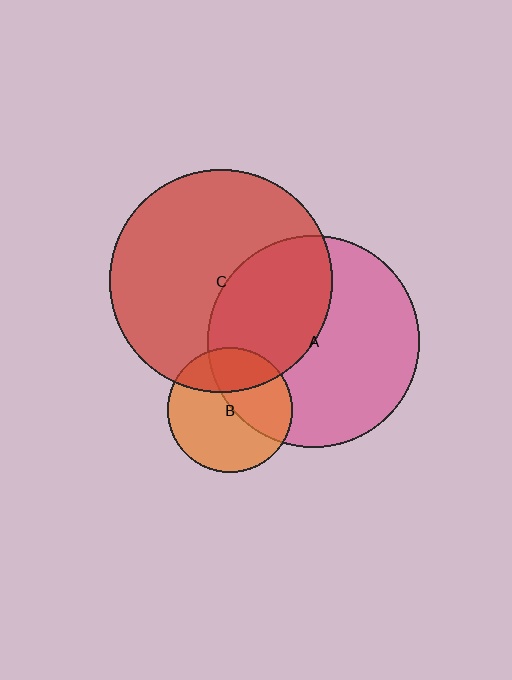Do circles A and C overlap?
Yes.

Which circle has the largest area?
Circle C (red).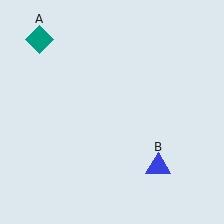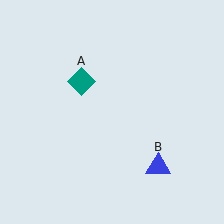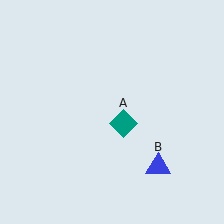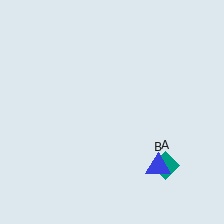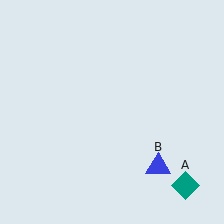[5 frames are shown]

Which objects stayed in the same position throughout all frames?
Blue triangle (object B) remained stationary.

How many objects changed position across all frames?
1 object changed position: teal diamond (object A).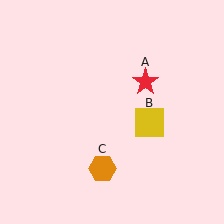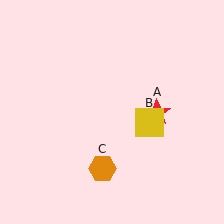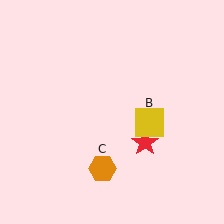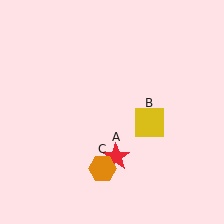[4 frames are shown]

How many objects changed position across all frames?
1 object changed position: red star (object A).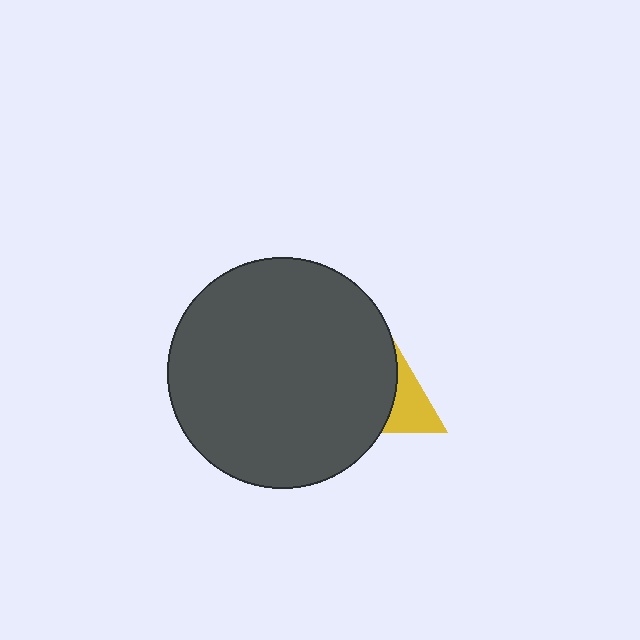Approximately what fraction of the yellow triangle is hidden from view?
Roughly 67% of the yellow triangle is hidden behind the dark gray circle.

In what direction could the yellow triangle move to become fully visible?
The yellow triangle could move right. That would shift it out from behind the dark gray circle entirely.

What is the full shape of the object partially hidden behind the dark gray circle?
The partially hidden object is a yellow triangle.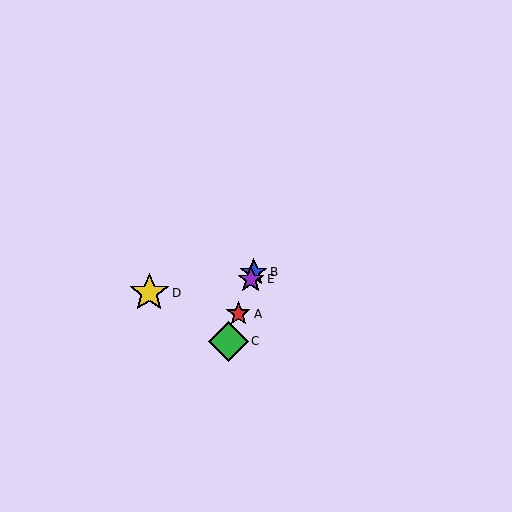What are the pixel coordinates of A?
Object A is at (238, 314).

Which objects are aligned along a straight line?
Objects A, B, C, E are aligned along a straight line.